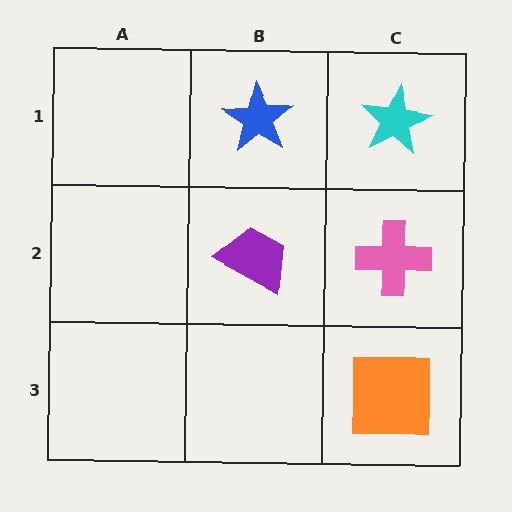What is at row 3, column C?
An orange square.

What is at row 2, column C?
A pink cross.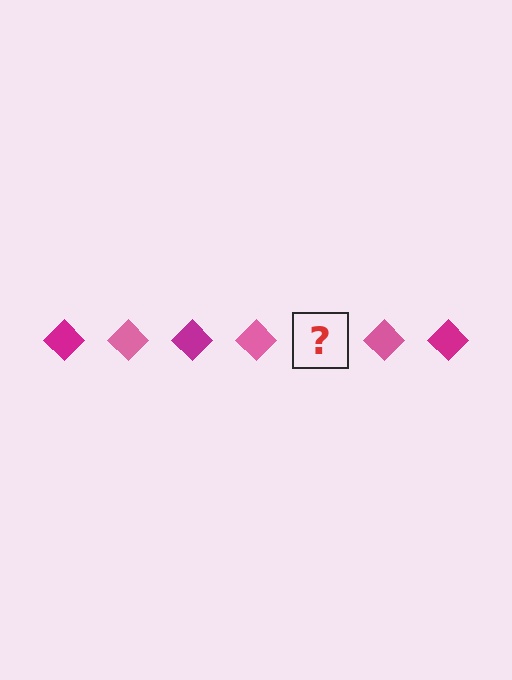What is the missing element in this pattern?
The missing element is a magenta diamond.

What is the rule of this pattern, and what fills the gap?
The rule is that the pattern cycles through magenta, pink diamonds. The gap should be filled with a magenta diamond.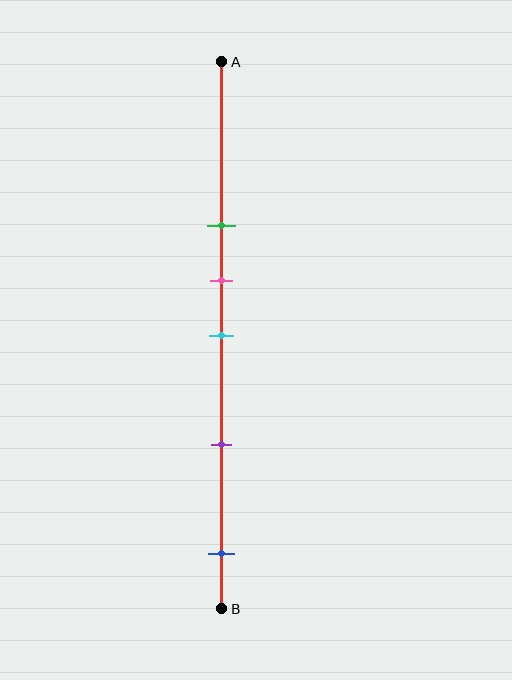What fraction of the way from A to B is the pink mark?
The pink mark is approximately 40% (0.4) of the way from A to B.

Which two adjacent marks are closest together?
The pink and cyan marks are the closest adjacent pair.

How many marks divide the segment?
There are 5 marks dividing the segment.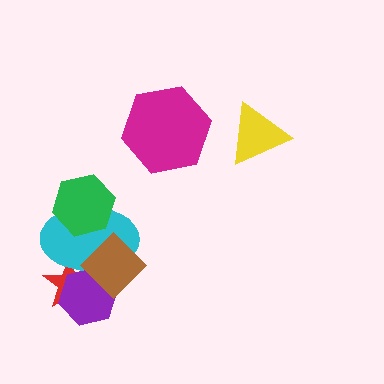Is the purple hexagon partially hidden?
Yes, it is partially covered by another shape.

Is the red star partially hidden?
Yes, it is partially covered by another shape.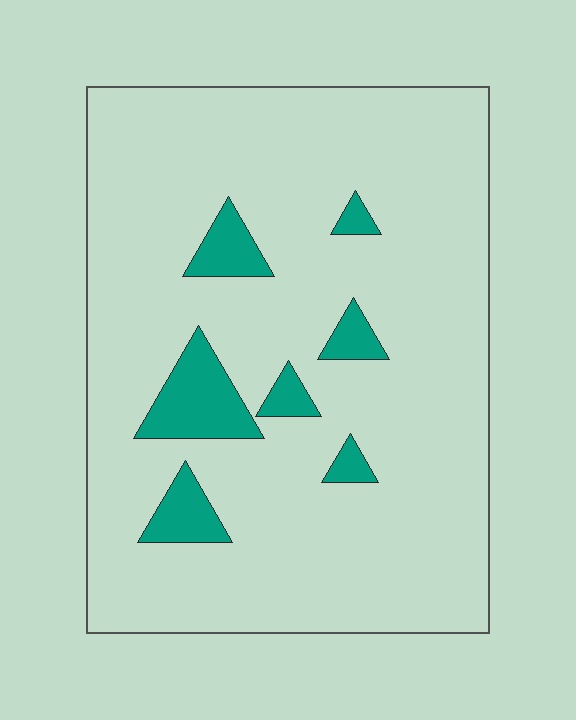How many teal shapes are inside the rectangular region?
7.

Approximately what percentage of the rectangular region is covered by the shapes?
Approximately 10%.